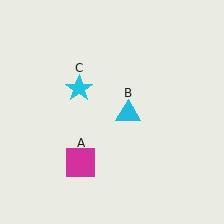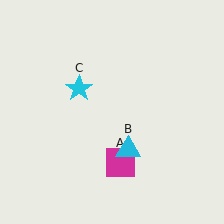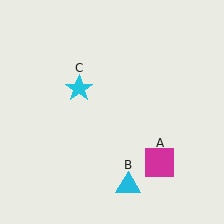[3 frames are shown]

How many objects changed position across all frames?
2 objects changed position: magenta square (object A), cyan triangle (object B).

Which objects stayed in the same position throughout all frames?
Cyan star (object C) remained stationary.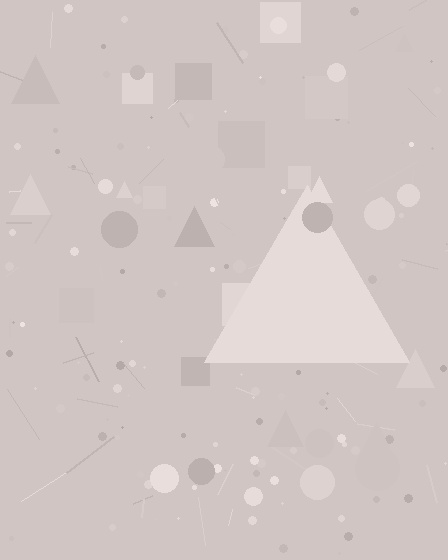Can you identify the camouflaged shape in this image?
The camouflaged shape is a triangle.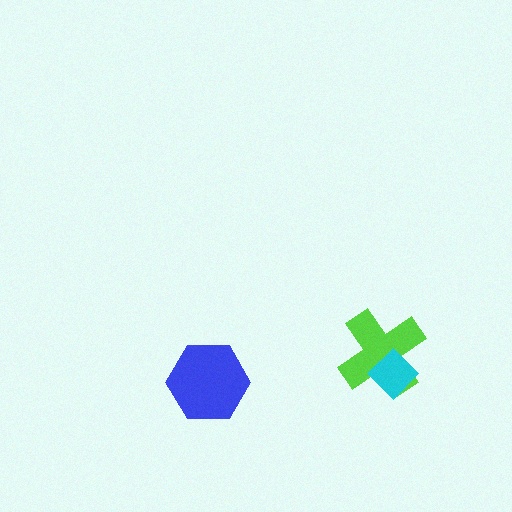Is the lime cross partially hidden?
Yes, it is partially covered by another shape.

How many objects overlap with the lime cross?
1 object overlaps with the lime cross.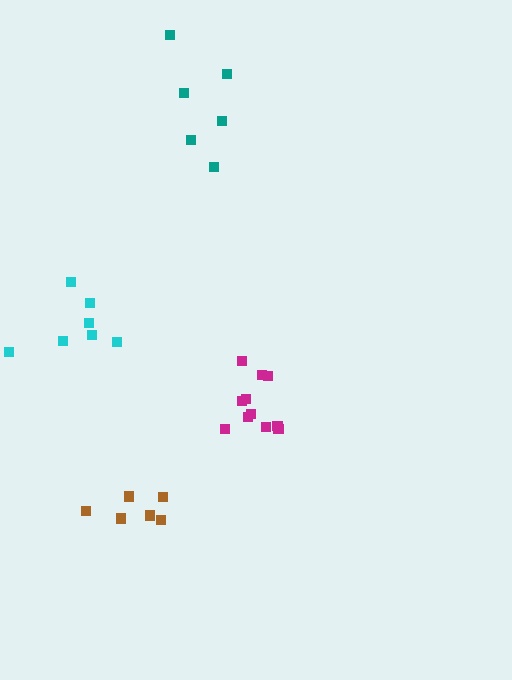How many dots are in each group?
Group 1: 6 dots, Group 2: 6 dots, Group 3: 11 dots, Group 4: 7 dots (30 total).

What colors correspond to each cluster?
The clusters are colored: teal, brown, magenta, cyan.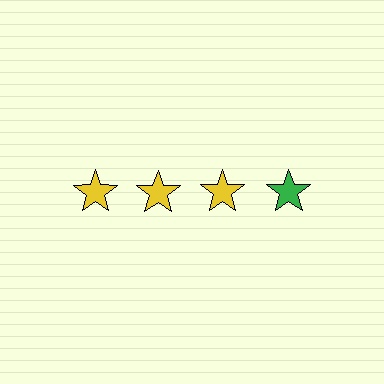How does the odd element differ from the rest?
It has a different color: green instead of yellow.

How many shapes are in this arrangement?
There are 4 shapes arranged in a grid pattern.